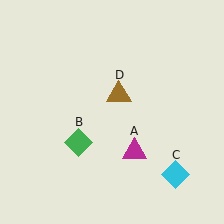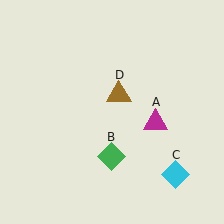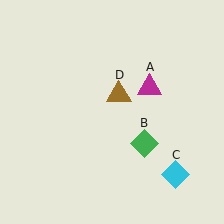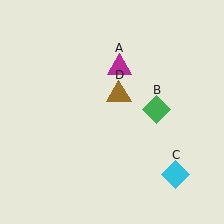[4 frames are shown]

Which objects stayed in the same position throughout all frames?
Cyan diamond (object C) and brown triangle (object D) remained stationary.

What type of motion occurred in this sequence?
The magenta triangle (object A), green diamond (object B) rotated counterclockwise around the center of the scene.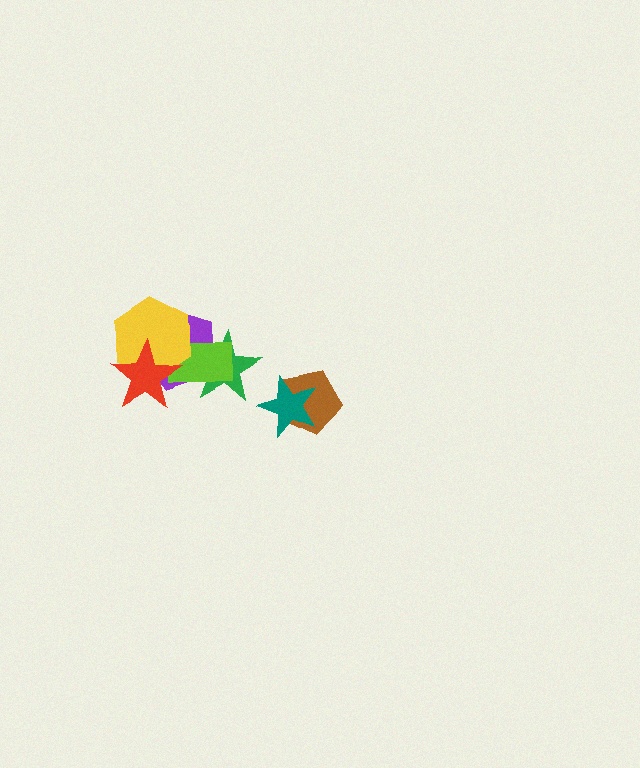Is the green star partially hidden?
Yes, it is partially covered by another shape.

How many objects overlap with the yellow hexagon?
3 objects overlap with the yellow hexagon.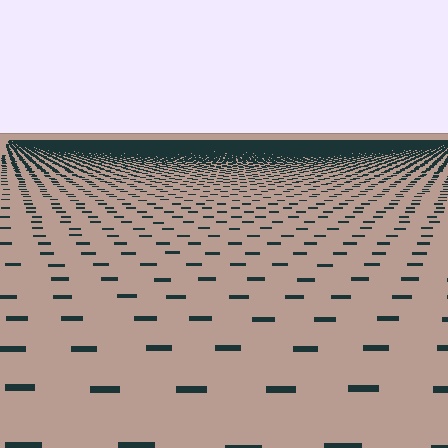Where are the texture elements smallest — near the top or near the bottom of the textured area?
Near the top.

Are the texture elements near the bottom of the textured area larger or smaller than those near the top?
Larger. Near the bottom, elements are closer to the viewer and appear at a bigger on-screen size.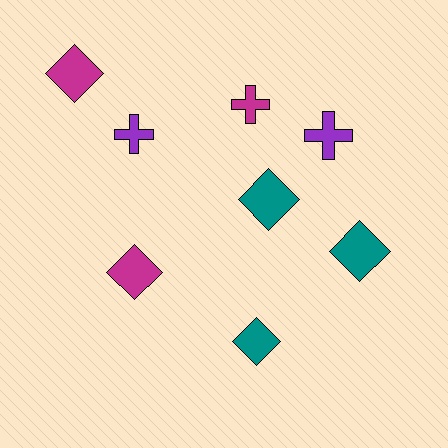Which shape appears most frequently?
Diamond, with 5 objects.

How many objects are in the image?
There are 8 objects.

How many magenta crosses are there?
There is 1 magenta cross.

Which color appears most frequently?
Magenta, with 3 objects.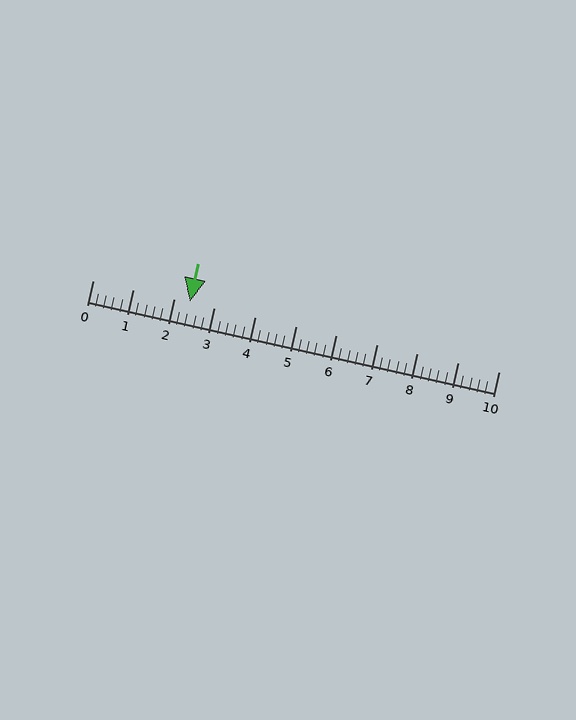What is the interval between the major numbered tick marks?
The major tick marks are spaced 1 units apart.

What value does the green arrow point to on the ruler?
The green arrow points to approximately 2.4.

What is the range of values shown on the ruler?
The ruler shows values from 0 to 10.